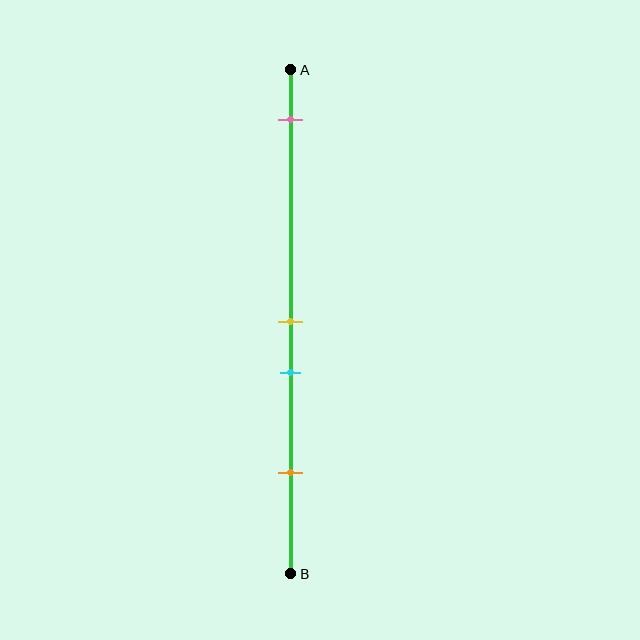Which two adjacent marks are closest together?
The yellow and cyan marks are the closest adjacent pair.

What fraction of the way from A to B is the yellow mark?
The yellow mark is approximately 50% (0.5) of the way from A to B.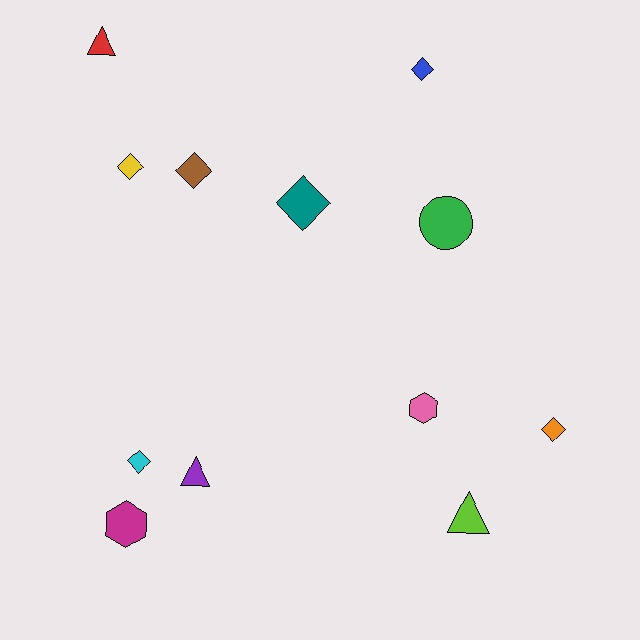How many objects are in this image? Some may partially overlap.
There are 12 objects.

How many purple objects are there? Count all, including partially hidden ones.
There is 1 purple object.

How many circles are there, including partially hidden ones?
There is 1 circle.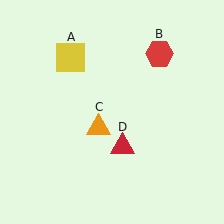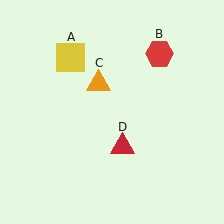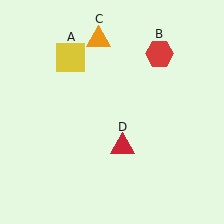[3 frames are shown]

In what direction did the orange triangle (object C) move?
The orange triangle (object C) moved up.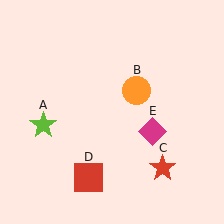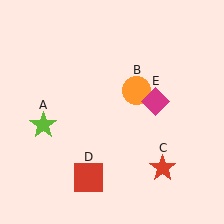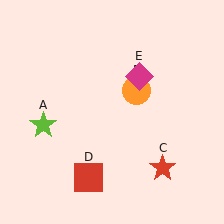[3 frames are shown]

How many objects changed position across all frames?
1 object changed position: magenta diamond (object E).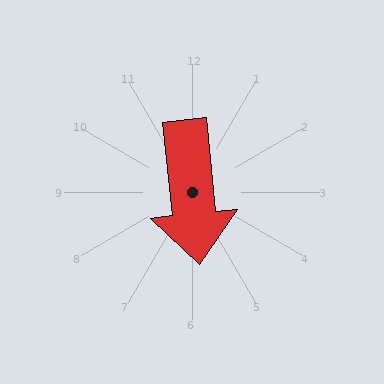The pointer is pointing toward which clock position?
Roughly 6 o'clock.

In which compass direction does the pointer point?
South.